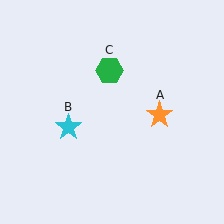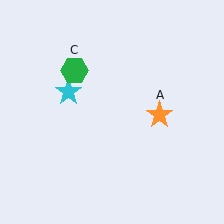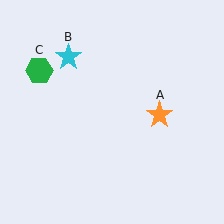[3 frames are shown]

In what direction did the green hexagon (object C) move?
The green hexagon (object C) moved left.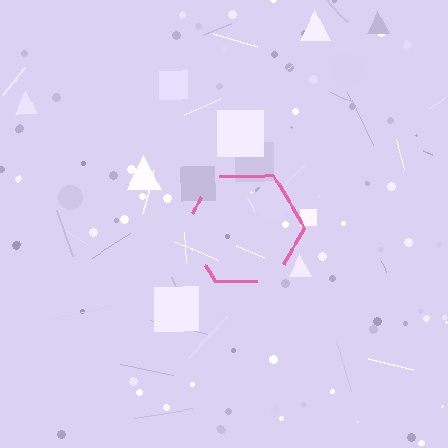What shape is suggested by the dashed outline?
The dashed outline suggests a hexagon.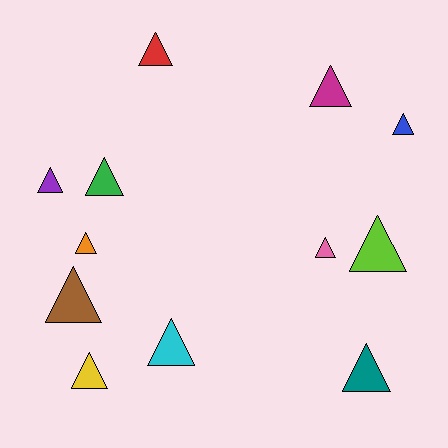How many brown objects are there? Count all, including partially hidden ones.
There is 1 brown object.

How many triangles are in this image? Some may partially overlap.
There are 12 triangles.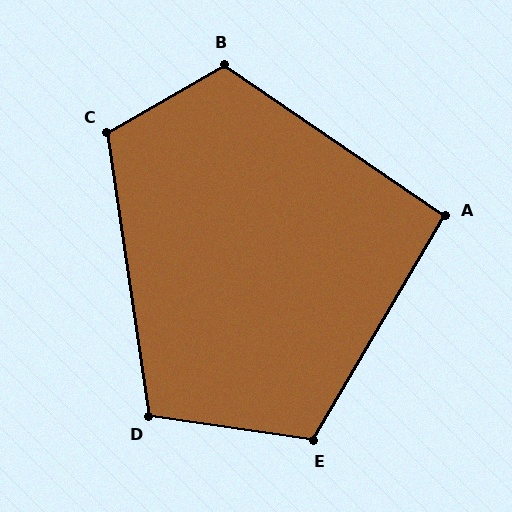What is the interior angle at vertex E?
Approximately 112 degrees (obtuse).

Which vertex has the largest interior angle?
B, at approximately 116 degrees.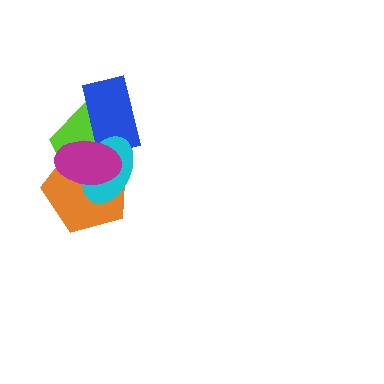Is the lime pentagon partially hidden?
Yes, it is partially covered by another shape.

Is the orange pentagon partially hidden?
Yes, it is partially covered by another shape.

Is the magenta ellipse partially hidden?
No, no other shape covers it.